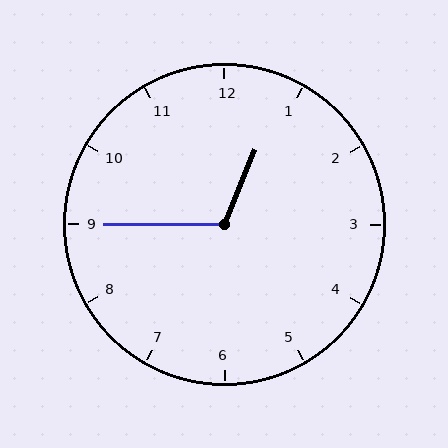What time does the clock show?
12:45.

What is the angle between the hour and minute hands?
Approximately 112 degrees.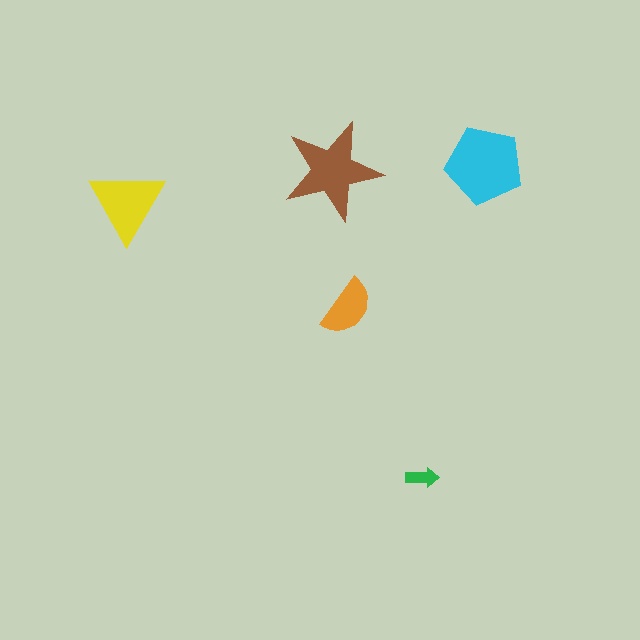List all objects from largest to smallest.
The cyan pentagon, the brown star, the yellow triangle, the orange semicircle, the green arrow.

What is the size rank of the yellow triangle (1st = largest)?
3rd.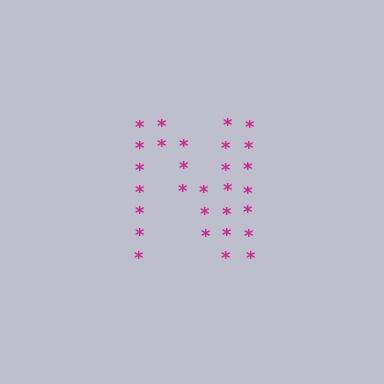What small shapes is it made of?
It is made of small asterisks.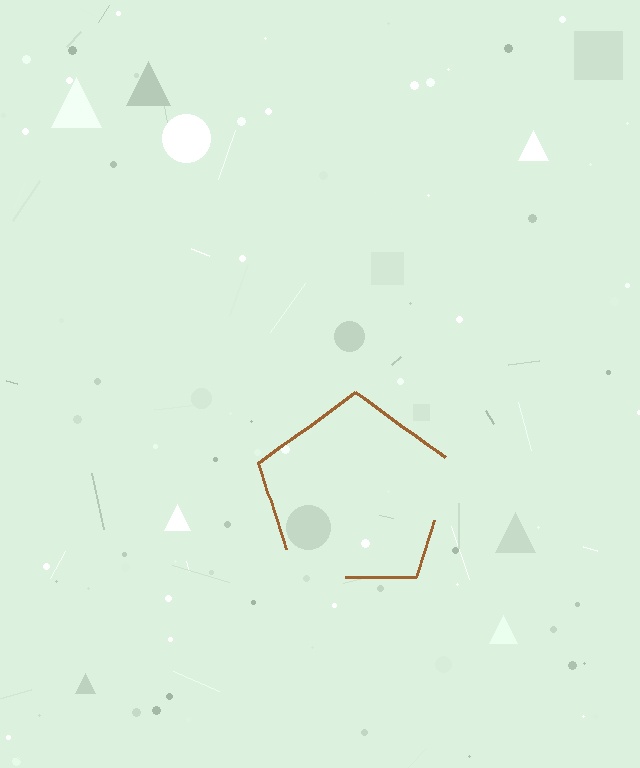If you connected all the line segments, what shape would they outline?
They would outline a pentagon.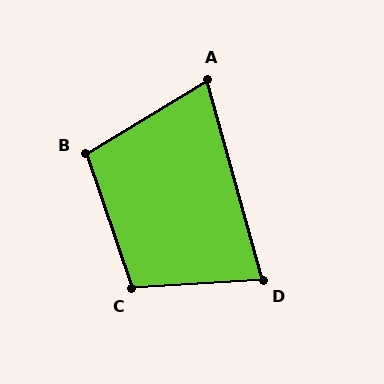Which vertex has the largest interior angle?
C, at approximately 106 degrees.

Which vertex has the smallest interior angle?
A, at approximately 74 degrees.